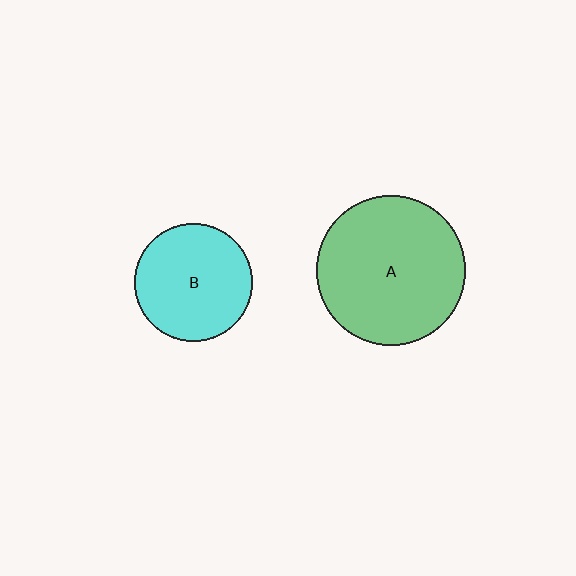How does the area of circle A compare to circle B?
Approximately 1.6 times.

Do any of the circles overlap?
No, none of the circles overlap.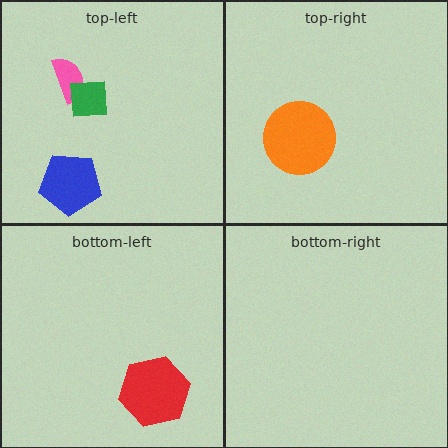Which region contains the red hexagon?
The bottom-left region.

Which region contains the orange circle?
The top-right region.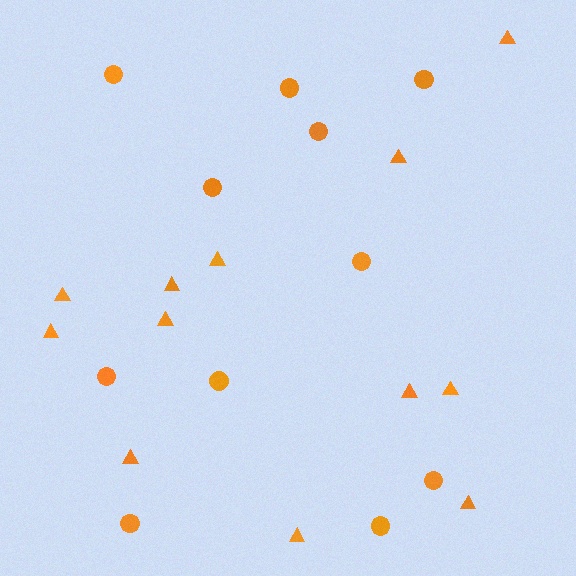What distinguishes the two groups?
There are 2 groups: one group of circles (11) and one group of triangles (12).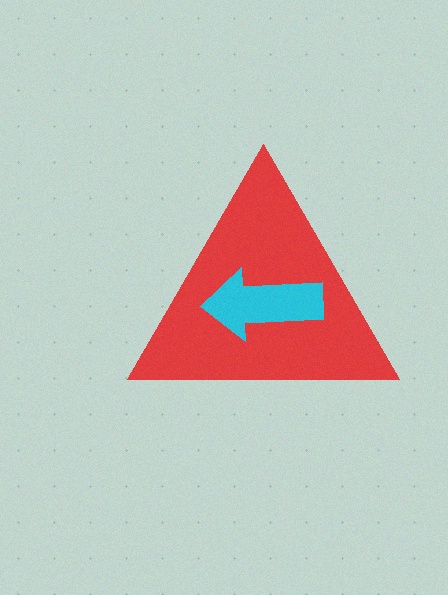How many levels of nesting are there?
2.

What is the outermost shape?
The red triangle.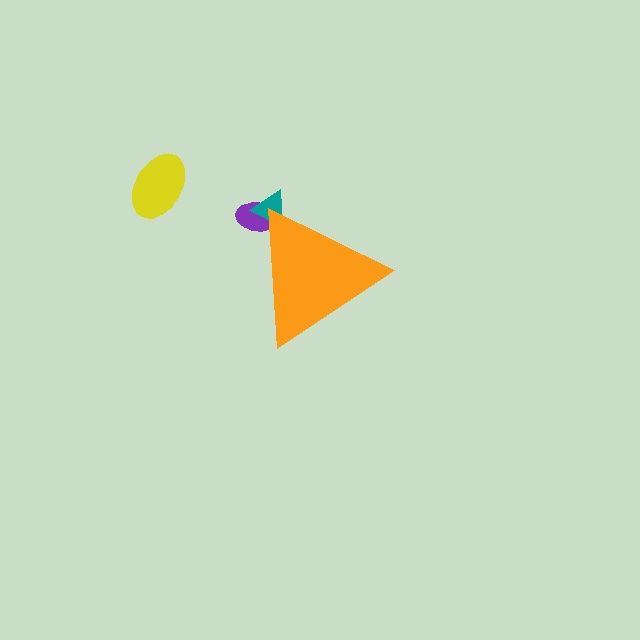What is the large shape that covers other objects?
An orange triangle.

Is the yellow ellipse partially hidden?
No, the yellow ellipse is fully visible.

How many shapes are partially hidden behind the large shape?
2 shapes are partially hidden.